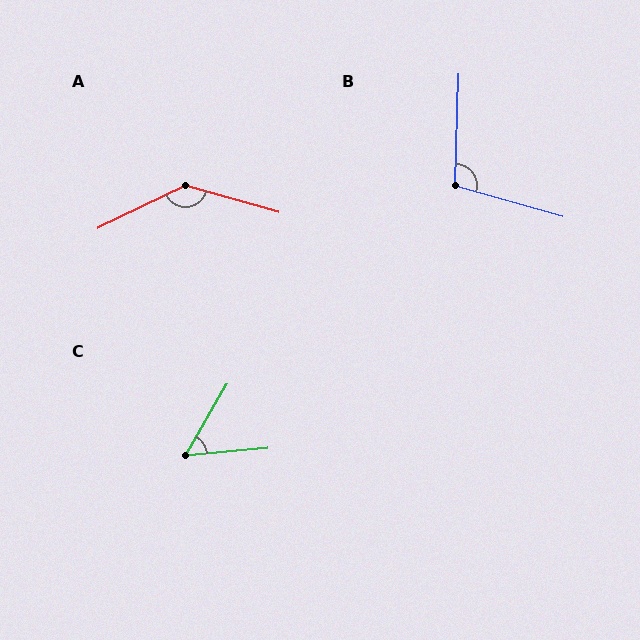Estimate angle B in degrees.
Approximately 104 degrees.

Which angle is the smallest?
C, at approximately 55 degrees.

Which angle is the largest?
A, at approximately 138 degrees.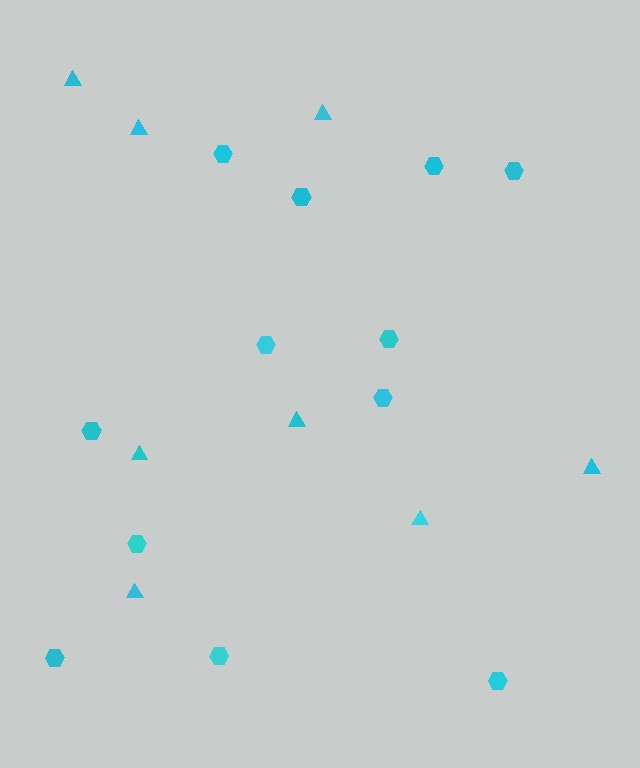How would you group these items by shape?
There are 2 groups: one group of triangles (8) and one group of hexagons (12).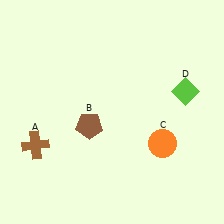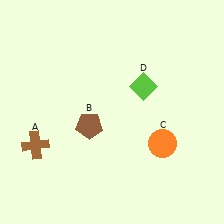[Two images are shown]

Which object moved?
The lime diamond (D) moved left.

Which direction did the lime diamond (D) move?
The lime diamond (D) moved left.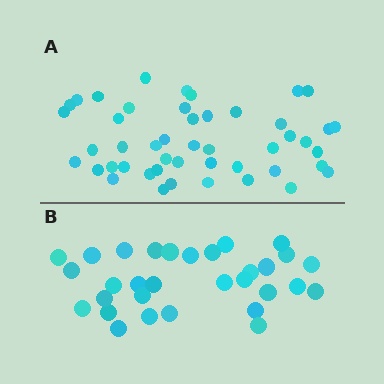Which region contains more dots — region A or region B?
Region A (the top region) has more dots.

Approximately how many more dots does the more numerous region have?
Region A has approximately 15 more dots than region B.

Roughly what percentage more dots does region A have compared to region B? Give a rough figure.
About 50% more.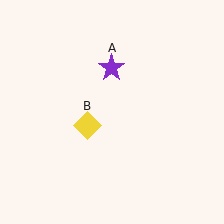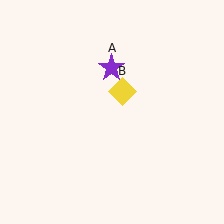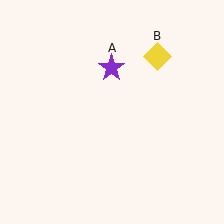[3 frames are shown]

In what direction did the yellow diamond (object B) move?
The yellow diamond (object B) moved up and to the right.